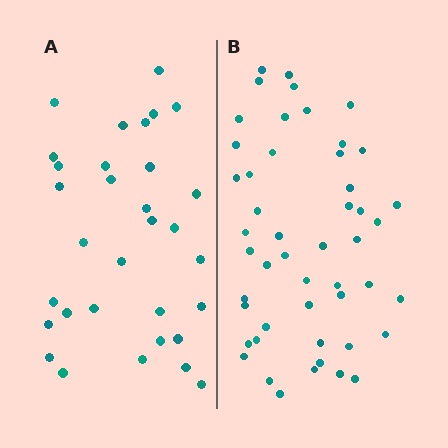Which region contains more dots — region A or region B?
Region B (the right region) has more dots.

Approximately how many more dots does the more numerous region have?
Region B has approximately 15 more dots than region A.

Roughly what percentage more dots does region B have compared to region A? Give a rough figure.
About 55% more.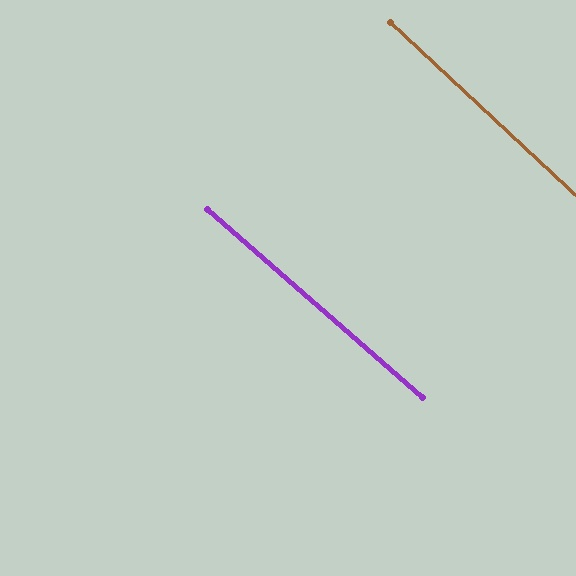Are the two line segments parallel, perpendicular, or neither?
Parallel — their directions differ by only 1.9°.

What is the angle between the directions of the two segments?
Approximately 2 degrees.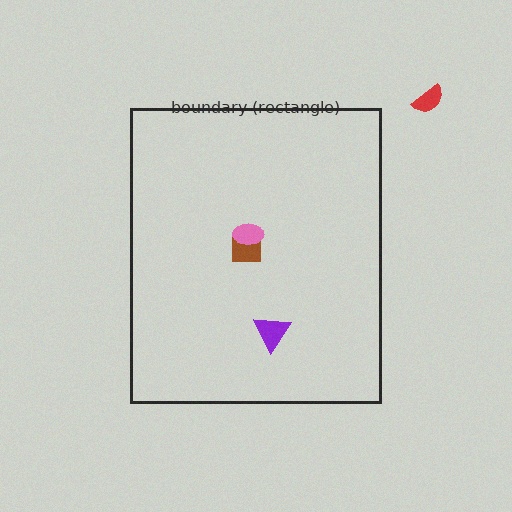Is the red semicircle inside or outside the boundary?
Outside.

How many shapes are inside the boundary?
3 inside, 1 outside.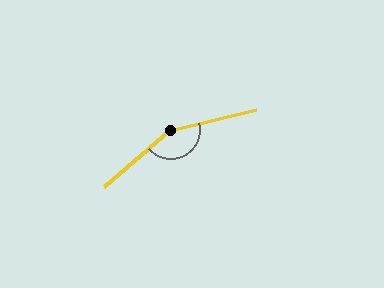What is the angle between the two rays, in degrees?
Approximately 153 degrees.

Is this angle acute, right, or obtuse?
It is obtuse.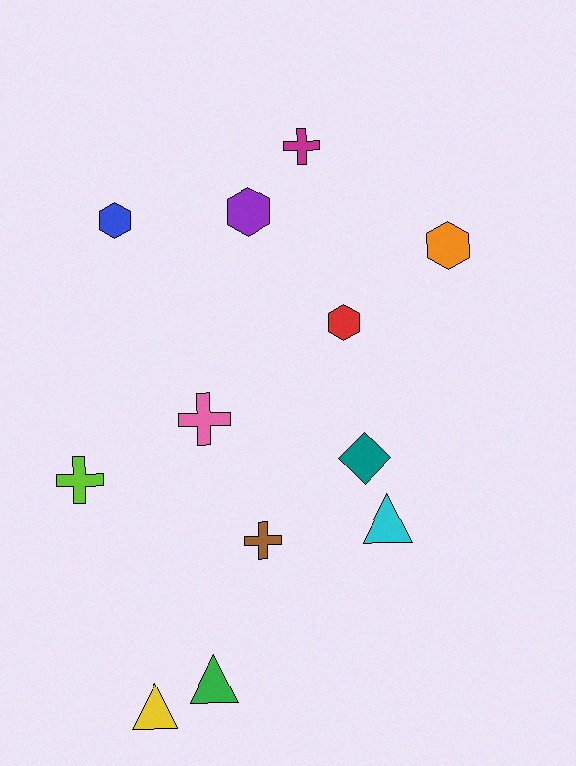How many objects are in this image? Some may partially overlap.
There are 12 objects.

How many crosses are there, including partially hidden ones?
There are 4 crosses.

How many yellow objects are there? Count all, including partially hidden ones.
There is 1 yellow object.